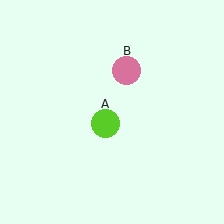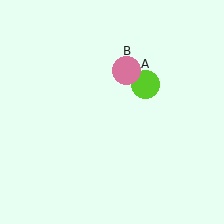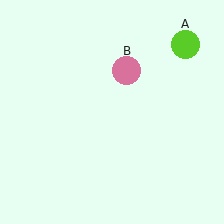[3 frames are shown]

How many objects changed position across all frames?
1 object changed position: lime circle (object A).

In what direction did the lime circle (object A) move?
The lime circle (object A) moved up and to the right.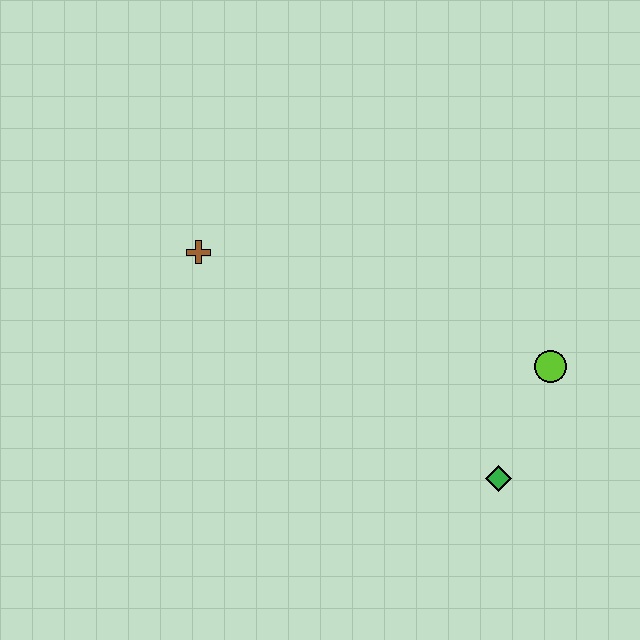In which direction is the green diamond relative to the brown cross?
The green diamond is to the right of the brown cross.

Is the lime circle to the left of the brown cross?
No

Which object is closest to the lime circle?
The green diamond is closest to the lime circle.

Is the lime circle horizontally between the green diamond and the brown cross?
No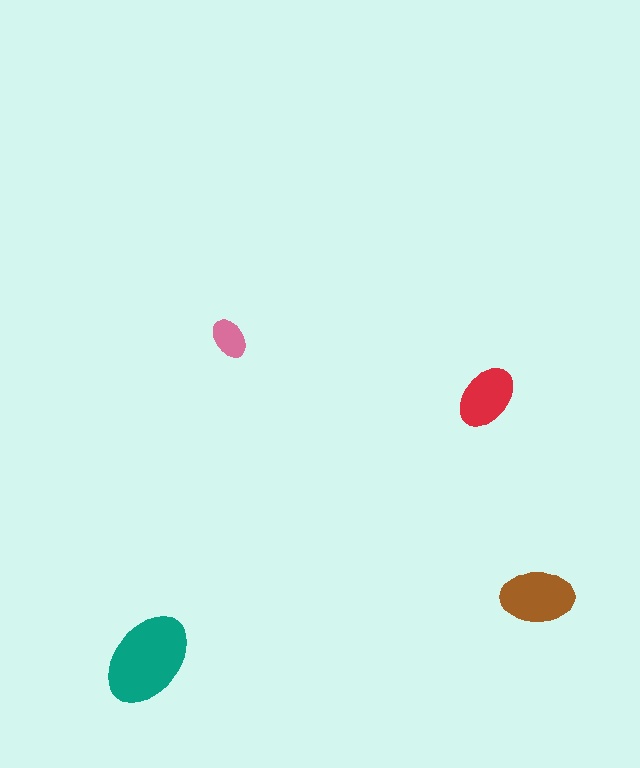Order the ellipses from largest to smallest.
the teal one, the brown one, the red one, the pink one.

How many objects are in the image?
There are 4 objects in the image.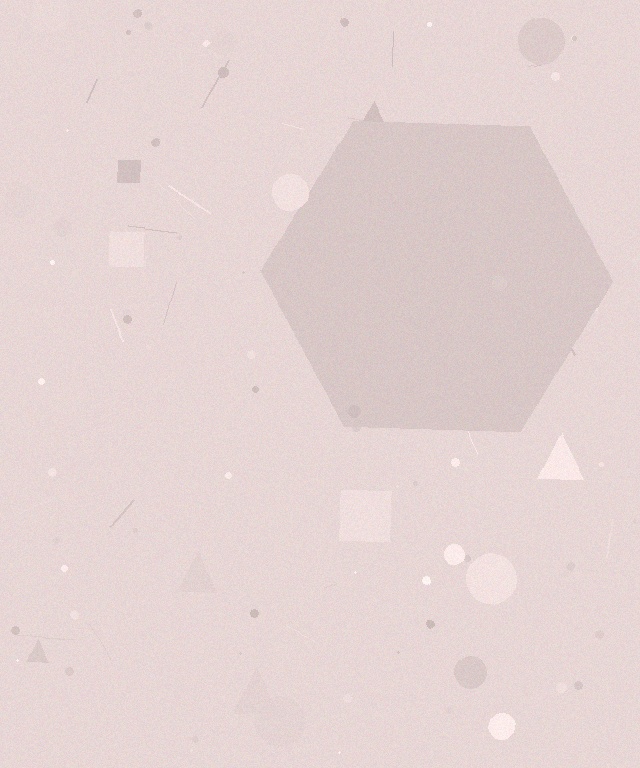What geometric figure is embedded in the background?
A hexagon is embedded in the background.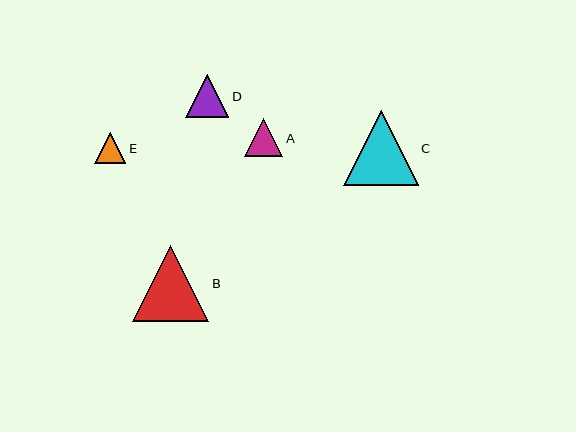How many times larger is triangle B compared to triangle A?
Triangle B is approximately 2.0 times the size of triangle A.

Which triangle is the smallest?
Triangle E is the smallest with a size of approximately 31 pixels.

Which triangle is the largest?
Triangle B is the largest with a size of approximately 76 pixels.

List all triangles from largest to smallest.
From largest to smallest: B, C, D, A, E.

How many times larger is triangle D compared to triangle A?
Triangle D is approximately 1.1 times the size of triangle A.